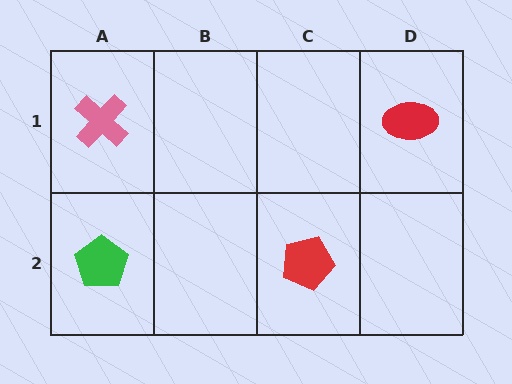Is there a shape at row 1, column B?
No, that cell is empty.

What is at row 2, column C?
A red pentagon.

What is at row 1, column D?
A red ellipse.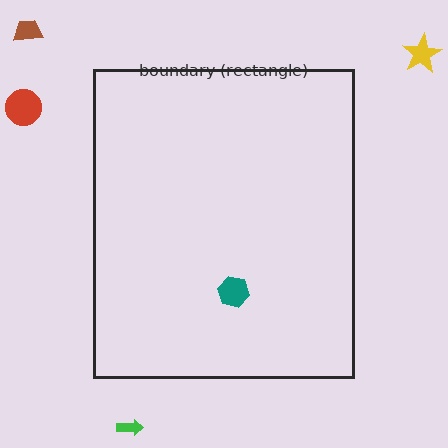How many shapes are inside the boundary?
1 inside, 4 outside.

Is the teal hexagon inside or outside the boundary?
Inside.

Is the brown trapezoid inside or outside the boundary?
Outside.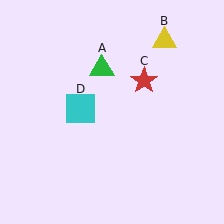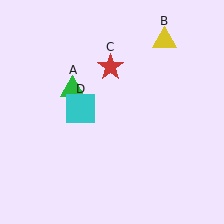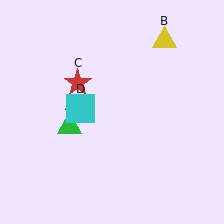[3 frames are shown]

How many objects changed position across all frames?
2 objects changed position: green triangle (object A), red star (object C).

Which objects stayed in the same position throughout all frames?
Yellow triangle (object B) and cyan square (object D) remained stationary.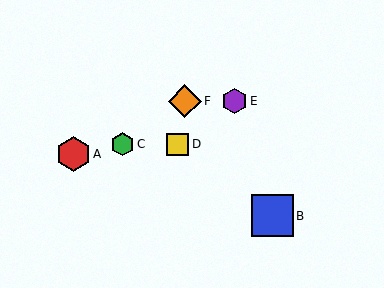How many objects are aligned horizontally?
2 objects (E, F) are aligned horizontally.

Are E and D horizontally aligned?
No, E is at y≈101 and D is at y≈144.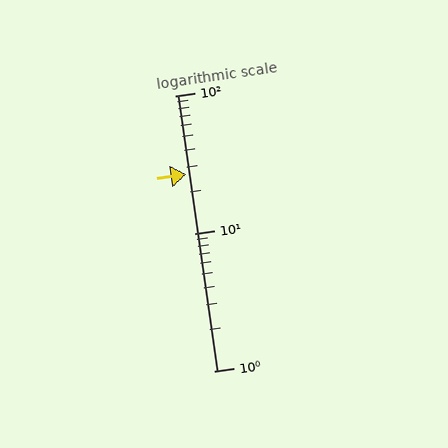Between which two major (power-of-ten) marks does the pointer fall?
The pointer is between 10 and 100.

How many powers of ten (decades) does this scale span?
The scale spans 2 decades, from 1 to 100.